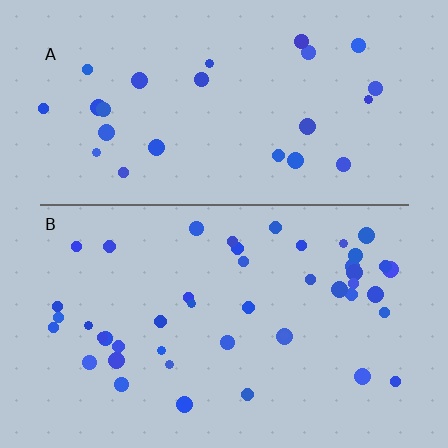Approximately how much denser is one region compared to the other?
Approximately 1.8× — region B over region A.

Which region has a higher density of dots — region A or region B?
B (the bottom).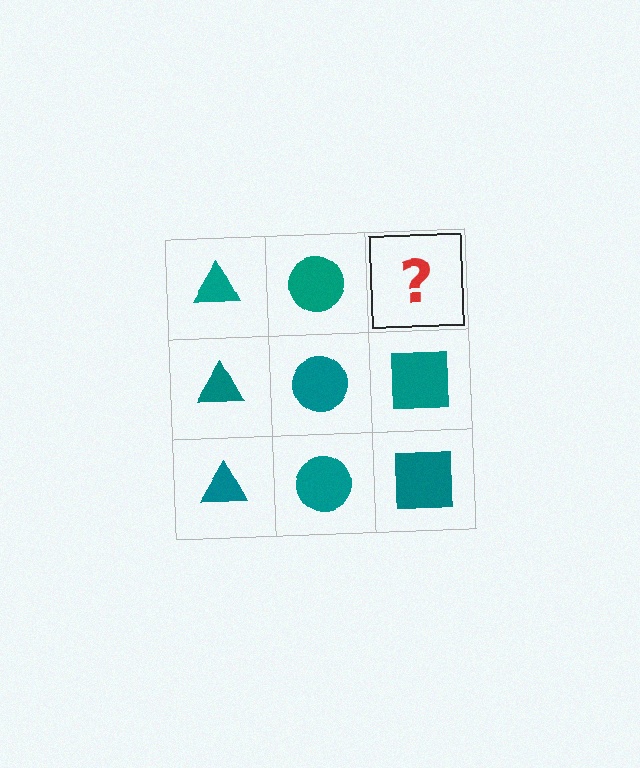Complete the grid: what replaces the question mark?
The question mark should be replaced with a teal square.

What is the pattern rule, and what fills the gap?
The rule is that each column has a consistent shape. The gap should be filled with a teal square.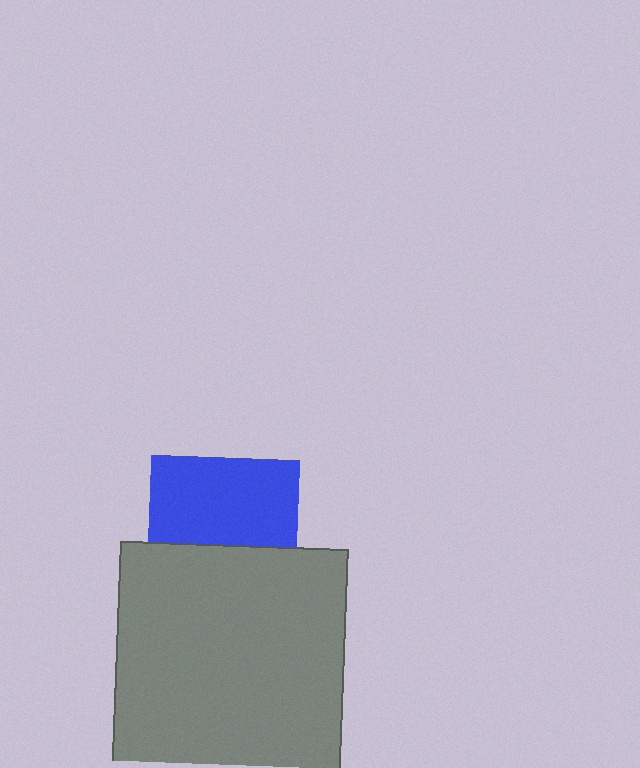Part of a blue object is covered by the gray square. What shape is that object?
It is a square.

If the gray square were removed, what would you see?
You would see the complete blue square.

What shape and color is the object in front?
The object in front is a gray square.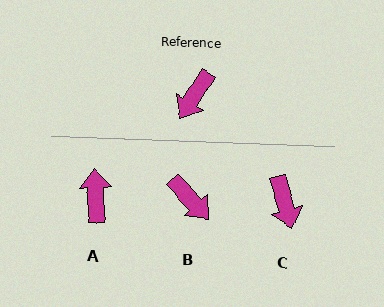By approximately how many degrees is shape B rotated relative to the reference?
Approximately 75 degrees counter-clockwise.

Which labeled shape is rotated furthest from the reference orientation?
A, about 144 degrees away.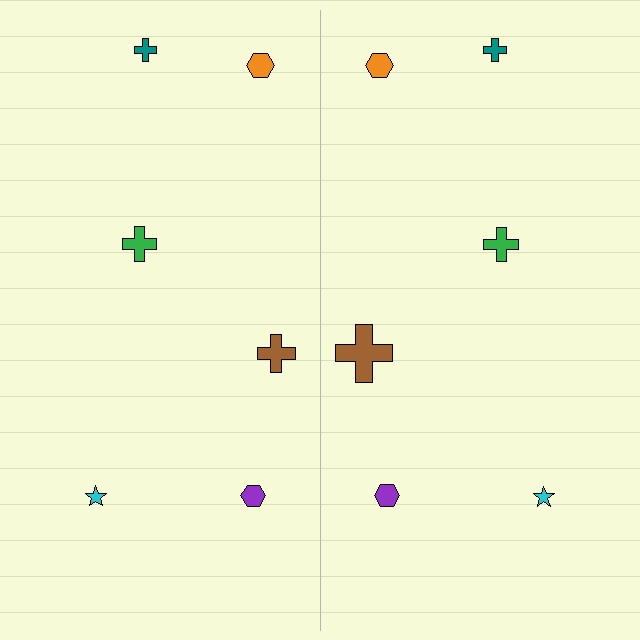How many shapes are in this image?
There are 12 shapes in this image.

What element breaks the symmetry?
The brown cross on the right side has a different size than its mirror counterpart.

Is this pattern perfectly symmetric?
No, the pattern is not perfectly symmetric. The brown cross on the right side has a different size than its mirror counterpart.